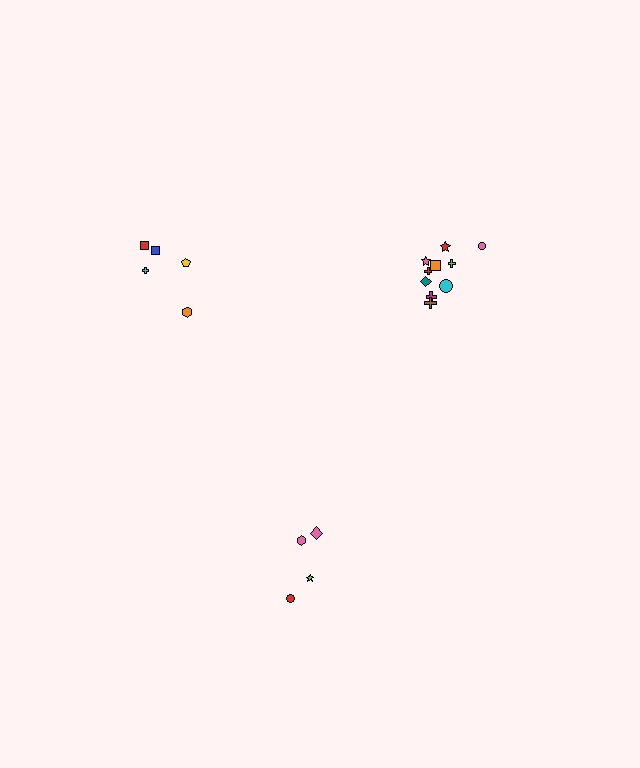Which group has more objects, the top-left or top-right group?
The top-right group.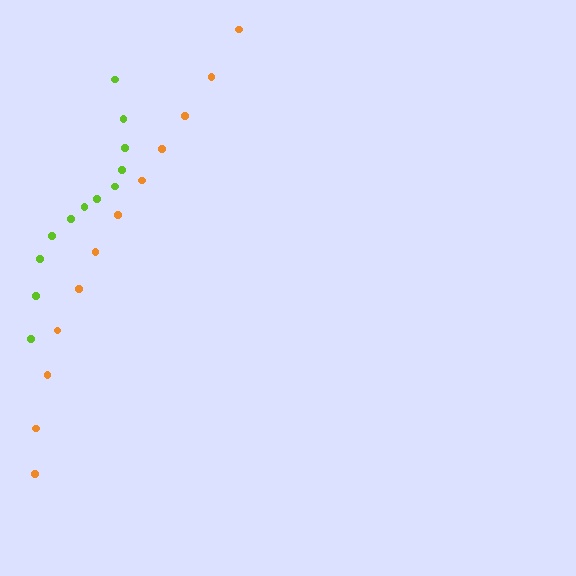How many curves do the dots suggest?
There are 2 distinct paths.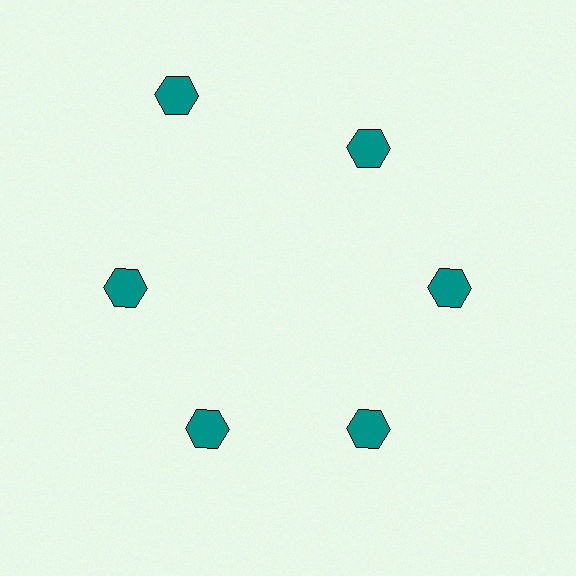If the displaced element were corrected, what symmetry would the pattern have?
It would have 6-fold rotational symmetry — the pattern would map onto itself every 60 degrees.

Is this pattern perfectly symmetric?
No. The 6 teal hexagons are arranged in a ring, but one element near the 11 o'clock position is pushed outward from the center, breaking the 6-fold rotational symmetry.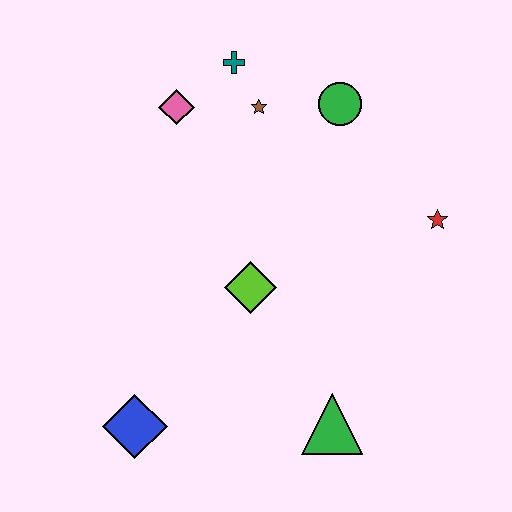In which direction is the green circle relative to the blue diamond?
The green circle is above the blue diamond.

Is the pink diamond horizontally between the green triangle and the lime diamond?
No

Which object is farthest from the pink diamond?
The green triangle is farthest from the pink diamond.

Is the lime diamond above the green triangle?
Yes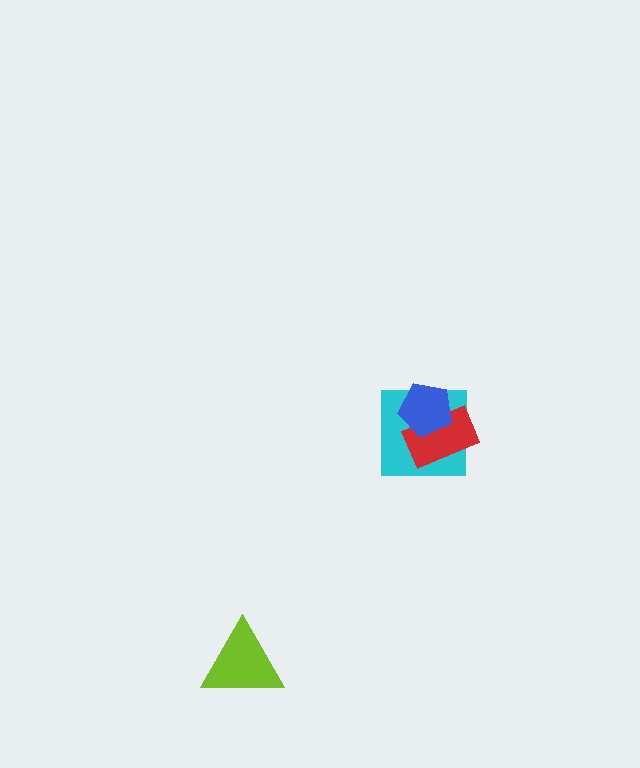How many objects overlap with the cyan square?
2 objects overlap with the cyan square.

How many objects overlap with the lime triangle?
0 objects overlap with the lime triangle.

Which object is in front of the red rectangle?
The blue pentagon is in front of the red rectangle.